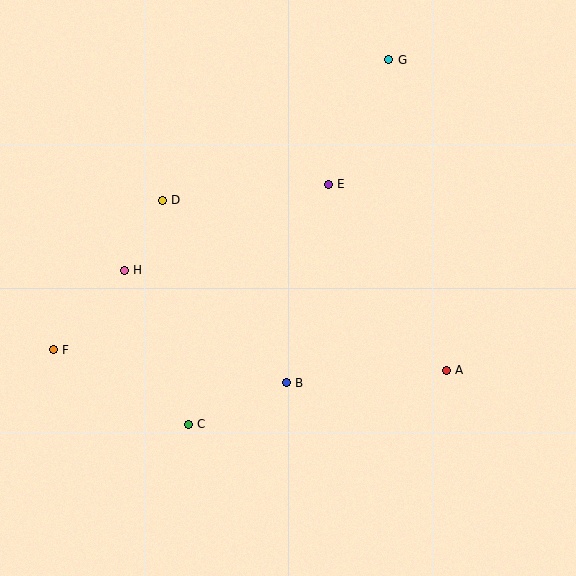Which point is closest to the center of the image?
Point B at (286, 383) is closest to the center.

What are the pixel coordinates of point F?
Point F is at (53, 350).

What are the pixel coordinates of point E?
Point E is at (328, 184).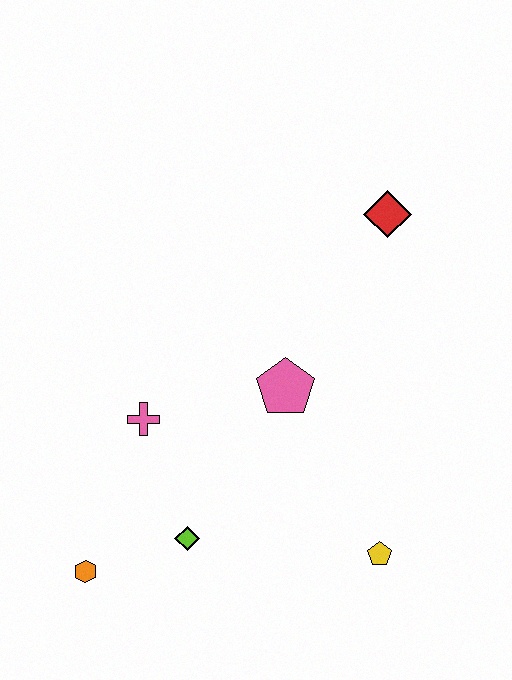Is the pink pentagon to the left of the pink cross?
No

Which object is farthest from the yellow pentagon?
The red diamond is farthest from the yellow pentagon.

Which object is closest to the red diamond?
The pink pentagon is closest to the red diamond.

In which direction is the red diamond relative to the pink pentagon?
The red diamond is above the pink pentagon.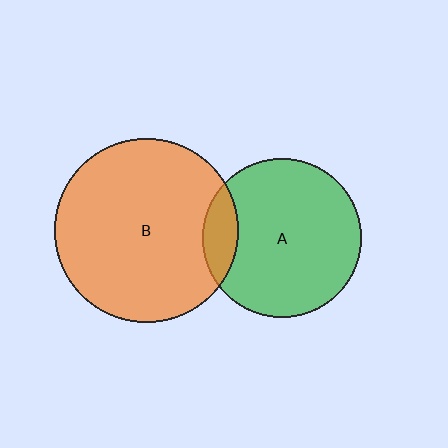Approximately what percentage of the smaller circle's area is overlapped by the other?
Approximately 15%.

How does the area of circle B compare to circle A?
Approximately 1.3 times.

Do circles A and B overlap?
Yes.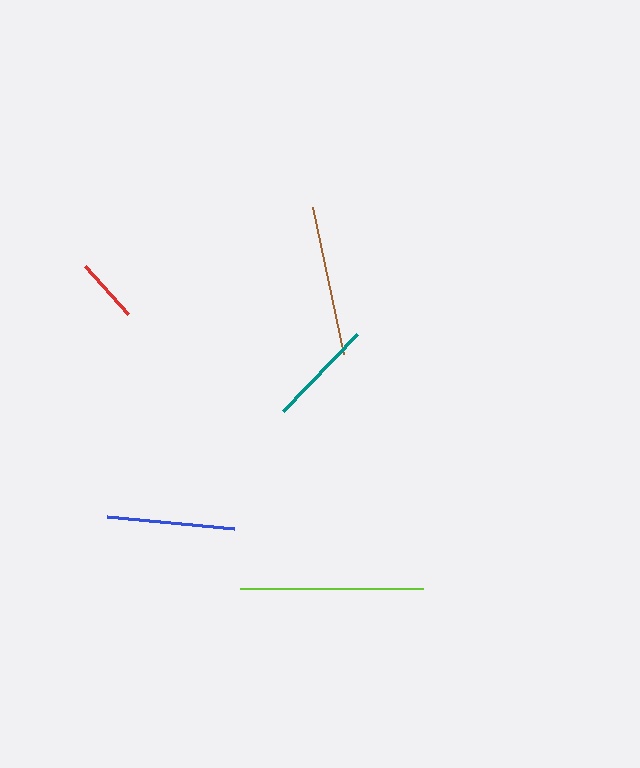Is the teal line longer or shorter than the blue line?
The blue line is longer than the teal line.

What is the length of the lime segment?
The lime segment is approximately 184 pixels long.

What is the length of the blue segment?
The blue segment is approximately 128 pixels long.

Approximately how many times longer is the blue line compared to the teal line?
The blue line is approximately 1.2 times the length of the teal line.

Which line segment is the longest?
The lime line is the longest at approximately 184 pixels.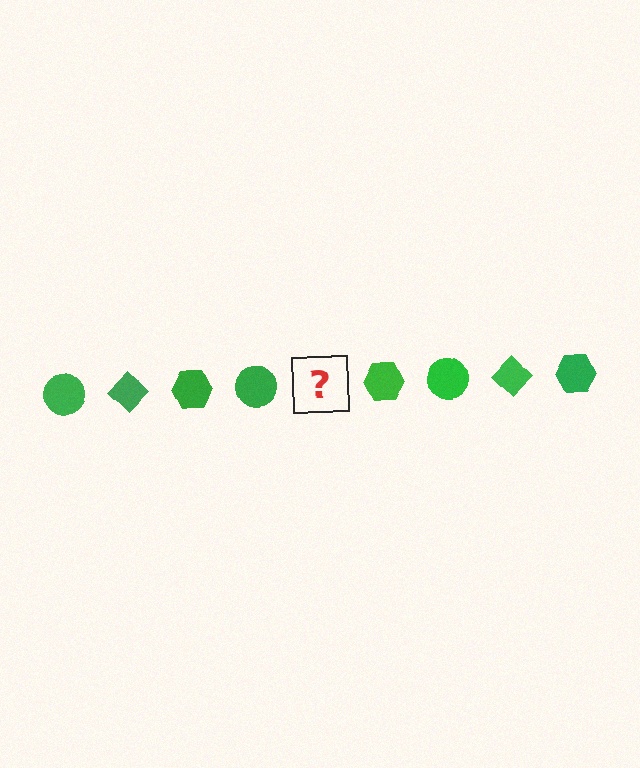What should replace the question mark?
The question mark should be replaced with a green diamond.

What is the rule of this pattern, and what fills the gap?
The rule is that the pattern cycles through circle, diamond, hexagon shapes in green. The gap should be filled with a green diamond.